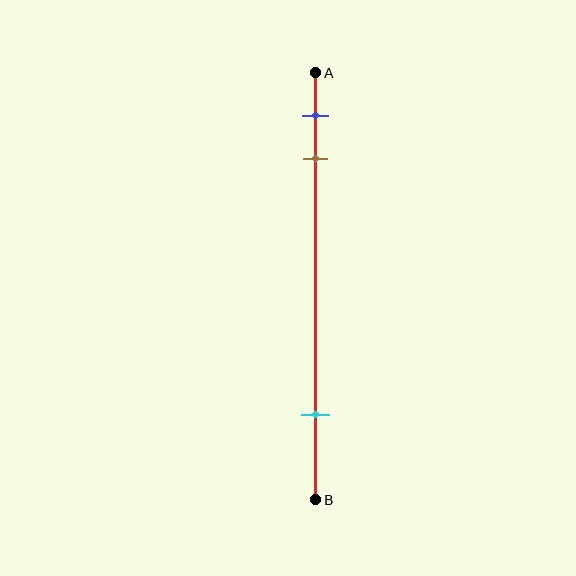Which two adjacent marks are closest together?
The blue and brown marks are the closest adjacent pair.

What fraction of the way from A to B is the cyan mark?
The cyan mark is approximately 80% (0.8) of the way from A to B.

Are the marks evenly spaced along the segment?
No, the marks are not evenly spaced.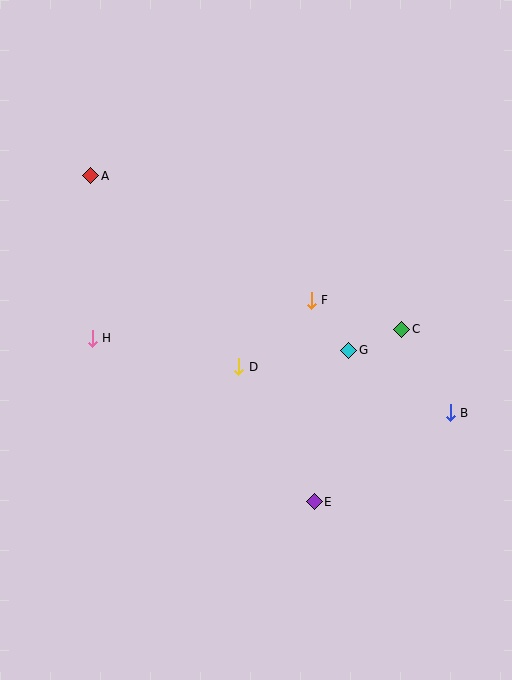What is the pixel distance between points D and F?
The distance between D and F is 98 pixels.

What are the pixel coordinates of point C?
Point C is at (402, 329).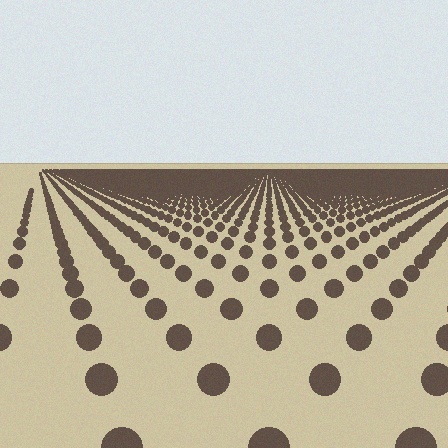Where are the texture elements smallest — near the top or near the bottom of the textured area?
Near the top.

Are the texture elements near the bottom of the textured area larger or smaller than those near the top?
Larger. Near the bottom, elements are closer to the viewer and appear at a bigger on-screen size.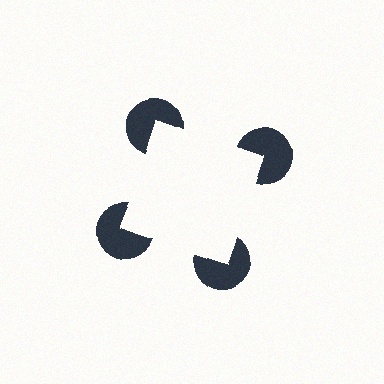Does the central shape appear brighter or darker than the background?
It typically appears slightly brighter than the background, even though no actual brightness change is drawn.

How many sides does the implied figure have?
4 sides.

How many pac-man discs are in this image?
There are 4 — one at each vertex of the illusory square.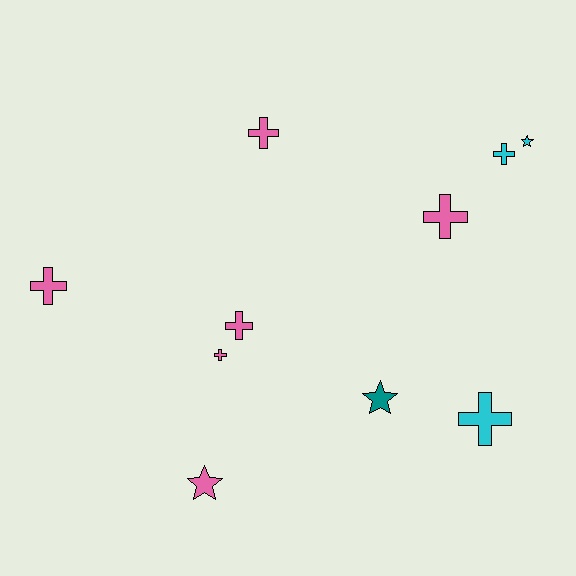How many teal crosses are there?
There are no teal crosses.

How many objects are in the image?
There are 10 objects.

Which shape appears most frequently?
Cross, with 7 objects.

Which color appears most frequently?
Pink, with 6 objects.